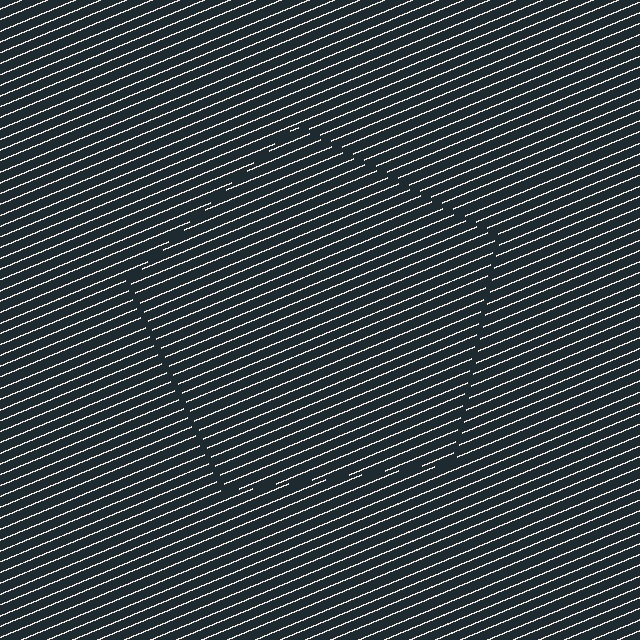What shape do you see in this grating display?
An illusory pentagon. The interior of the shape contains the same grating, shifted by half a period — the contour is defined by the phase discontinuity where line-ends from the inner and outer gratings abut.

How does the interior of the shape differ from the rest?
The interior of the shape contains the same grating, shifted by half a period — the contour is defined by the phase discontinuity where line-ends from the inner and outer gratings abut.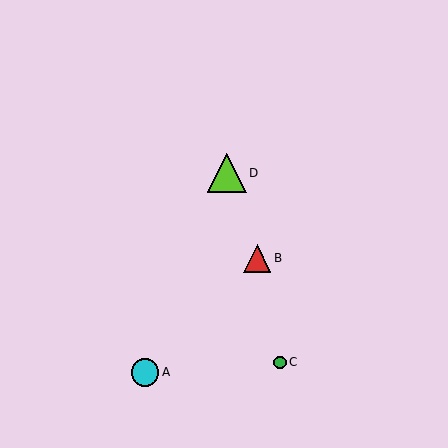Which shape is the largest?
The lime triangle (labeled D) is the largest.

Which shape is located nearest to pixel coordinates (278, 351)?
The green circle (labeled C) at (280, 362) is nearest to that location.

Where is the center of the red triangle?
The center of the red triangle is at (257, 259).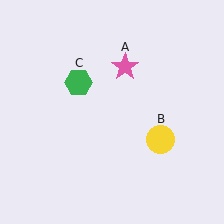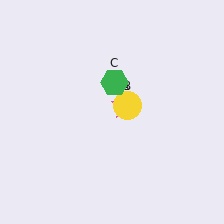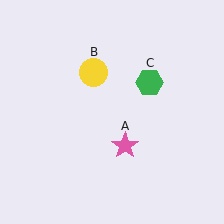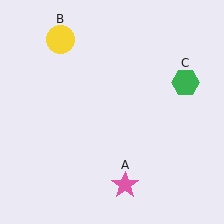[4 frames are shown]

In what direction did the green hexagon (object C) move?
The green hexagon (object C) moved right.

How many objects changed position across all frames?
3 objects changed position: pink star (object A), yellow circle (object B), green hexagon (object C).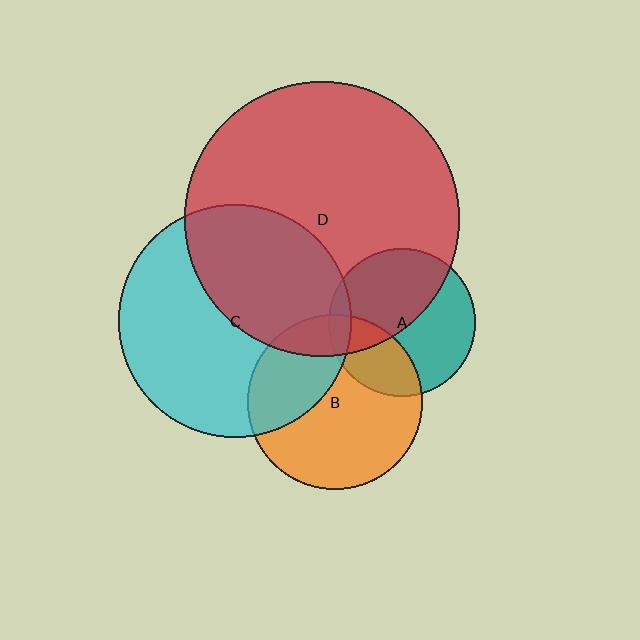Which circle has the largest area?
Circle D (red).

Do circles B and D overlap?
Yes.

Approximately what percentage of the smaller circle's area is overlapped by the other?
Approximately 15%.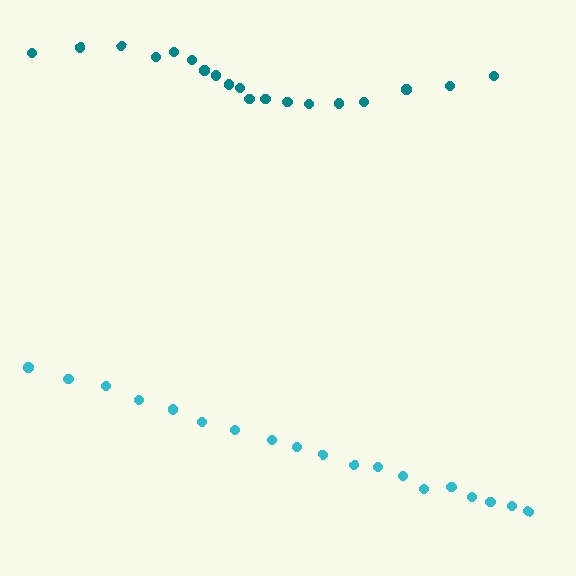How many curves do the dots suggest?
There are 2 distinct paths.